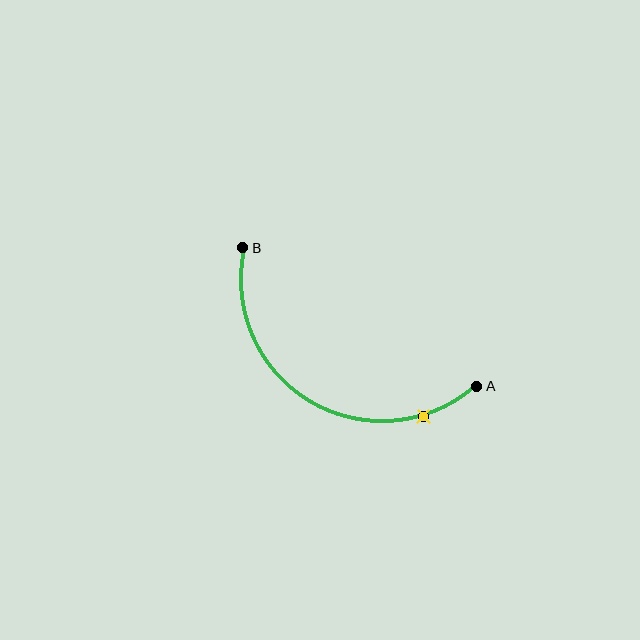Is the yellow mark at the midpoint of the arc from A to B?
No. The yellow mark lies on the arc but is closer to endpoint A. The arc midpoint would be at the point on the curve equidistant along the arc from both A and B.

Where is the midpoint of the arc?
The arc midpoint is the point on the curve farthest from the straight line joining A and B. It sits below that line.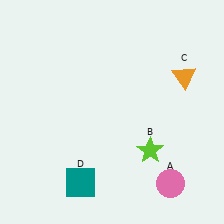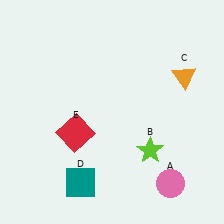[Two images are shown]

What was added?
A red square (E) was added in Image 2.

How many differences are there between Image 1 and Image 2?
There is 1 difference between the two images.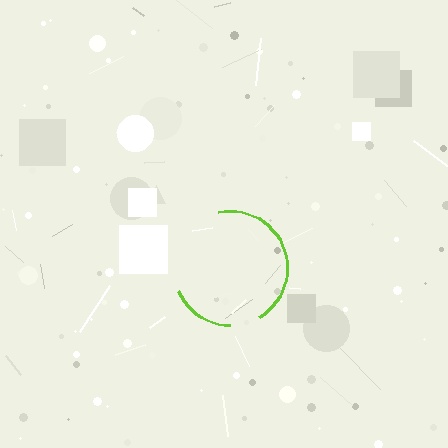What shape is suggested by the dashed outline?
The dashed outline suggests a circle.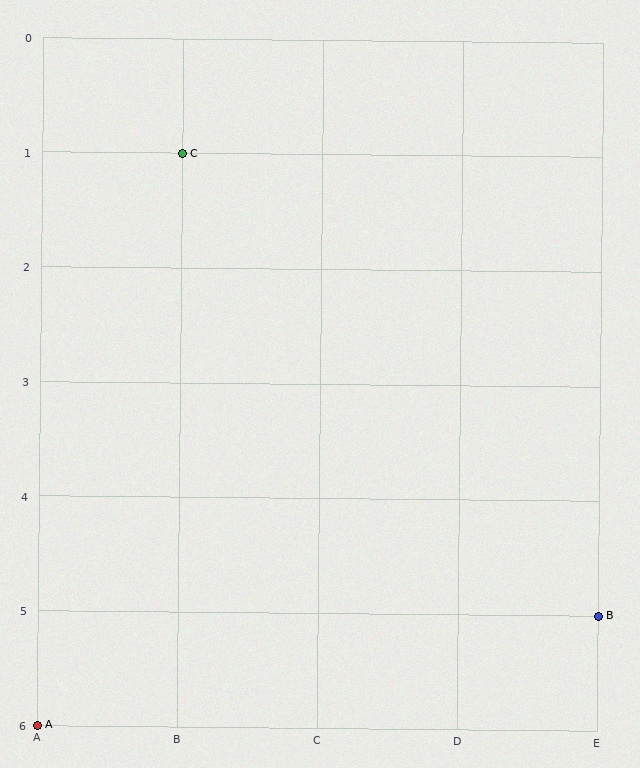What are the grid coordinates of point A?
Point A is at grid coordinates (A, 6).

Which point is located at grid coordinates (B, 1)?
Point C is at (B, 1).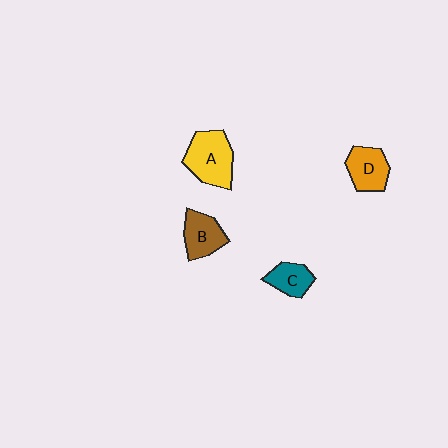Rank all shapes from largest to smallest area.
From largest to smallest: A (yellow), D (orange), B (brown), C (teal).